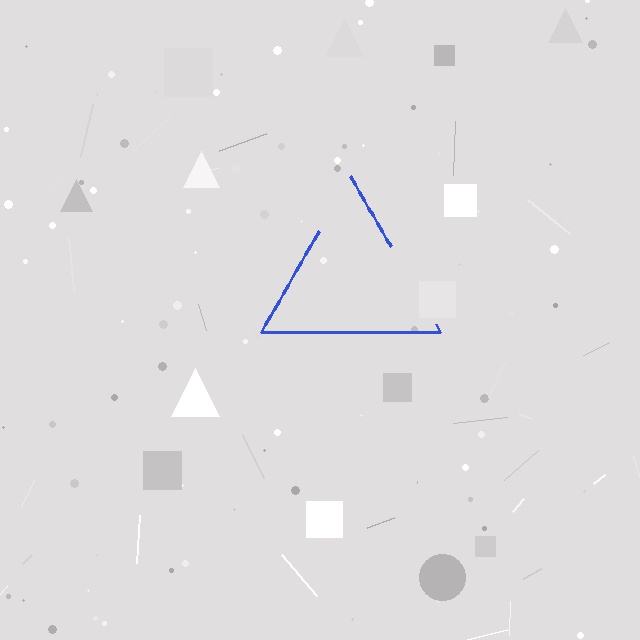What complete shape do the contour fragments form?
The contour fragments form a triangle.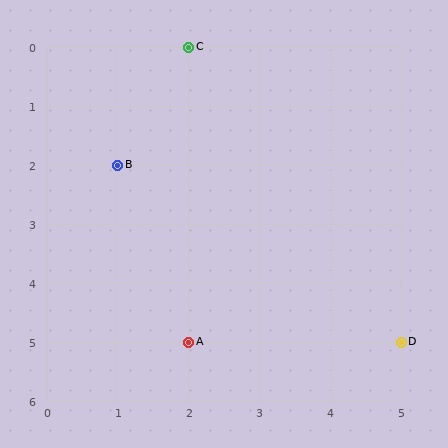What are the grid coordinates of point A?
Point A is at grid coordinates (2, 5).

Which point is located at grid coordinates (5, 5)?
Point D is at (5, 5).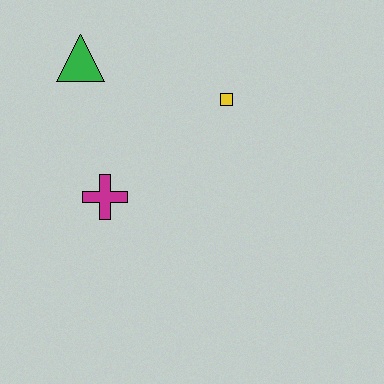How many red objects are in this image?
There are no red objects.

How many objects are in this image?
There are 3 objects.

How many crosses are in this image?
There is 1 cross.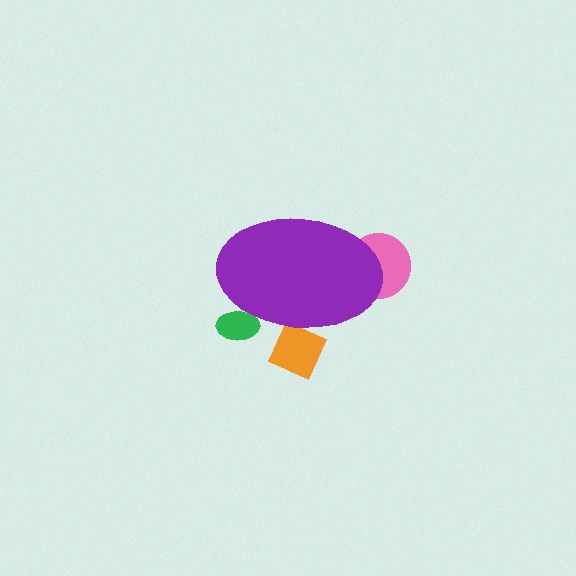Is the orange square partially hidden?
Yes, the orange square is partially hidden behind the purple ellipse.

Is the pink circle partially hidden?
Yes, the pink circle is partially hidden behind the purple ellipse.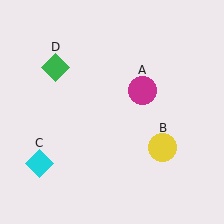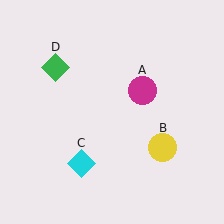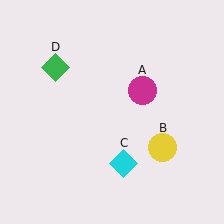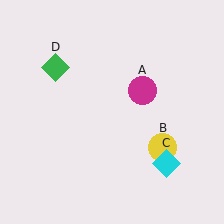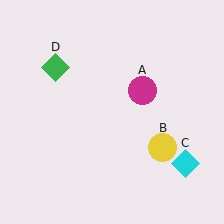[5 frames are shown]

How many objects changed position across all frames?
1 object changed position: cyan diamond (object C).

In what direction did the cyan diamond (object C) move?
The cyan diamond (object C) moved right.